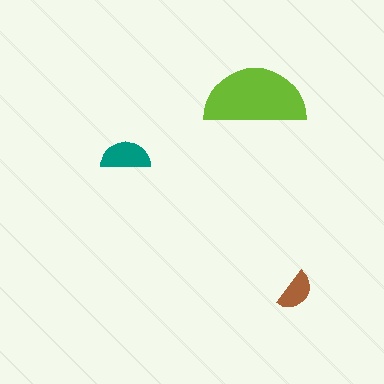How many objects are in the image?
There are 3 objects in the image.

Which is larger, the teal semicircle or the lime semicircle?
The lime one.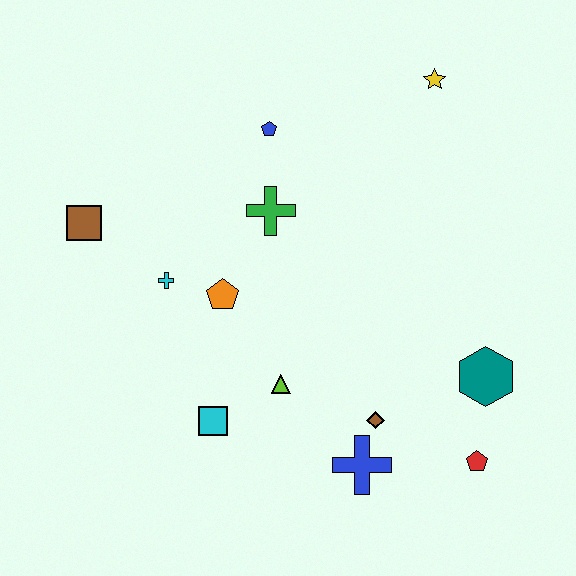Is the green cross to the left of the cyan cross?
No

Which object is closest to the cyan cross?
The orange pentagon is closest to the cyan cross.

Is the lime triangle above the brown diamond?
Yes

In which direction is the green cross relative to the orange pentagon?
The green cross is above the orange pentagon.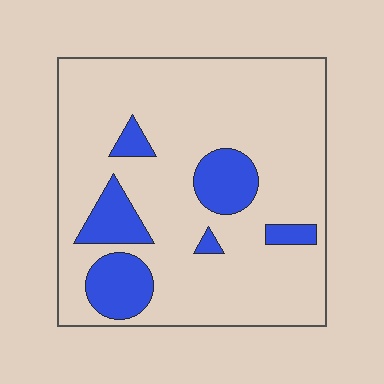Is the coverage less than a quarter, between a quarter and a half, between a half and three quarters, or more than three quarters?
Less than a quarter.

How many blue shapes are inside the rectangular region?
6.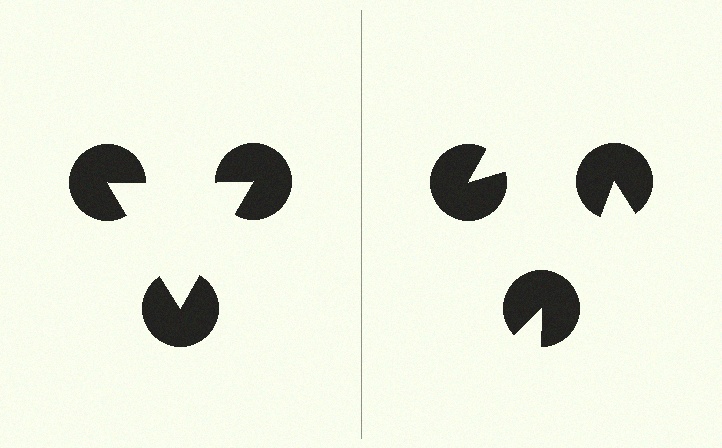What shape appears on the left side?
An illusory triangle.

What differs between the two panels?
The pac-man discs are positioned identically on both sides; only the wedge orientations differ. On the left they align to a triangle; on the right they are misaligned.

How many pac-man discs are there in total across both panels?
6 — 3 on each side.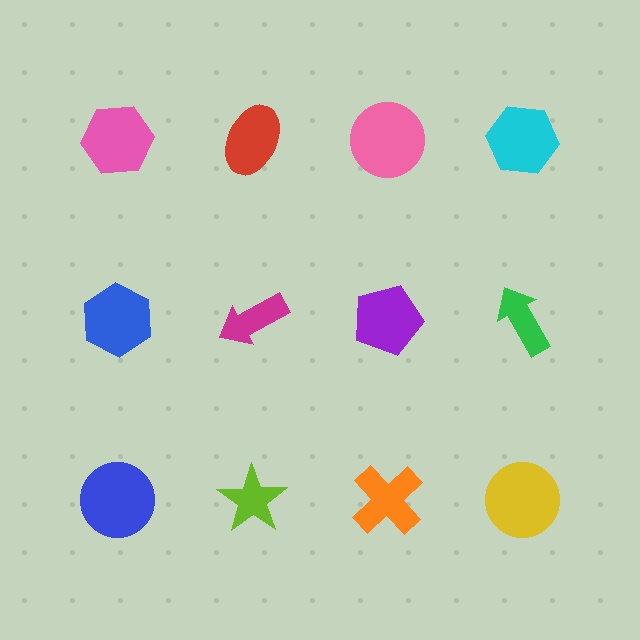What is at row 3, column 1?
A blue circle.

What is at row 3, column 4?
A yellow circle.